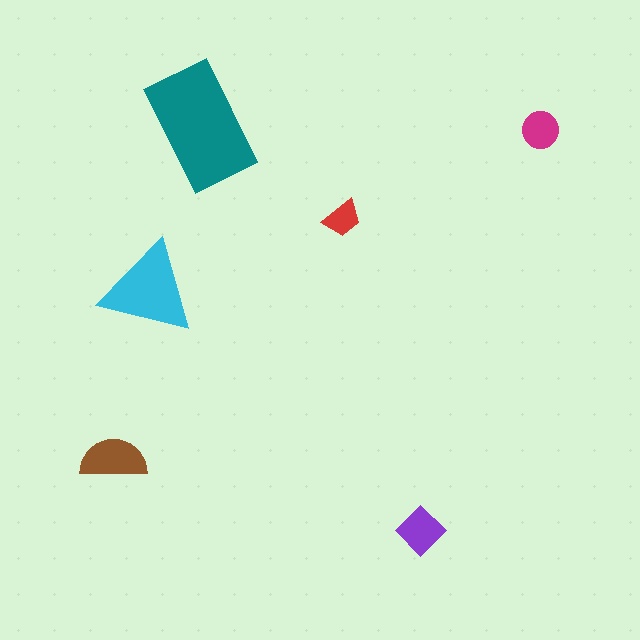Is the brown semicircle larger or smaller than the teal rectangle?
Smaller.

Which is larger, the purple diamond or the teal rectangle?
The teal rectangle.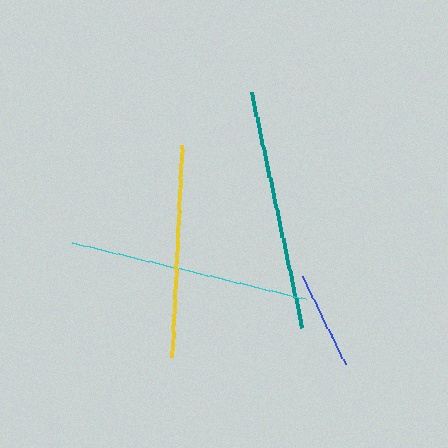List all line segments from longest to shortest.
From longest to shortest: cyan, teal, yellow, blue.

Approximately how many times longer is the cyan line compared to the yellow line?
The cyan line is approximately 1.1 times the length of the yellow line.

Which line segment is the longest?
The cyan line is the longest at approximately 241 pixels.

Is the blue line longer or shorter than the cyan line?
The cyan line is longer than the blue line.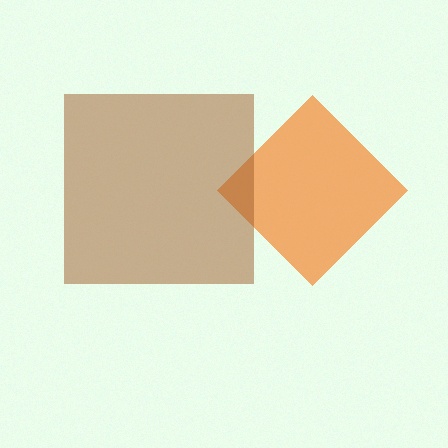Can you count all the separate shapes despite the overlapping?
Yes, there are 2 separate shapes.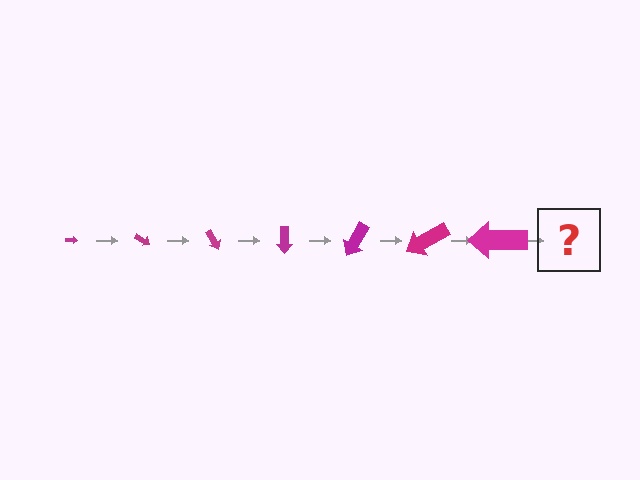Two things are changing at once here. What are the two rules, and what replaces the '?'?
The two rules are that the arrow grows larger each step and it rotates 30 degrees each step. The '?' should be an arrow, larger than the previous one and rotated 210 degrees from the start.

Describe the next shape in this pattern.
It should be an arrow, larger than the previous one and rotated 210 degrees from the start.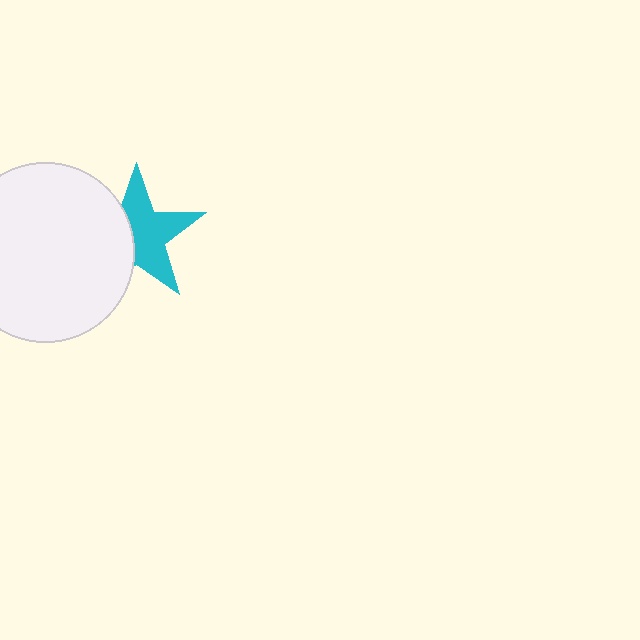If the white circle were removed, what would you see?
You would see the complete cyan star.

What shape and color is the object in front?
The object in front is a white circle.